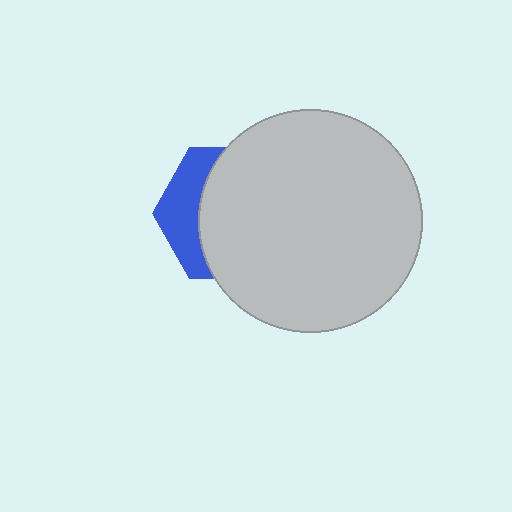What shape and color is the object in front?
The object in front is a light gray circle.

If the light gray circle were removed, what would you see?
You would see the complete blue hexagon.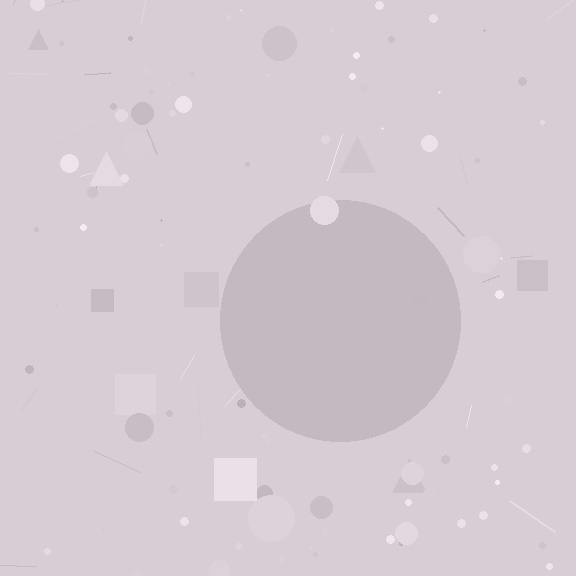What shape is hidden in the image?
A circle is hidden in the image.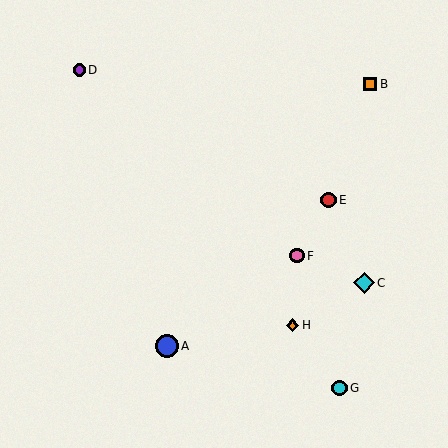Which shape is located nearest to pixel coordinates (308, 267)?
The pink circle (labeled F) at (297, 256) is nearest to that location.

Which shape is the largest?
The blue circle (labeled A) is the largest.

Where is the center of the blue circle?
The center of the blue circle is at (167, 346).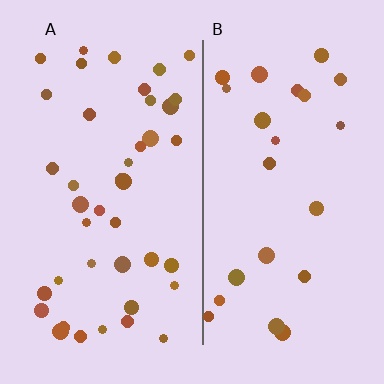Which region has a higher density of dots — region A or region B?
A (the left).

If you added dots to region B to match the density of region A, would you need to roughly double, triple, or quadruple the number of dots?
Approximately double.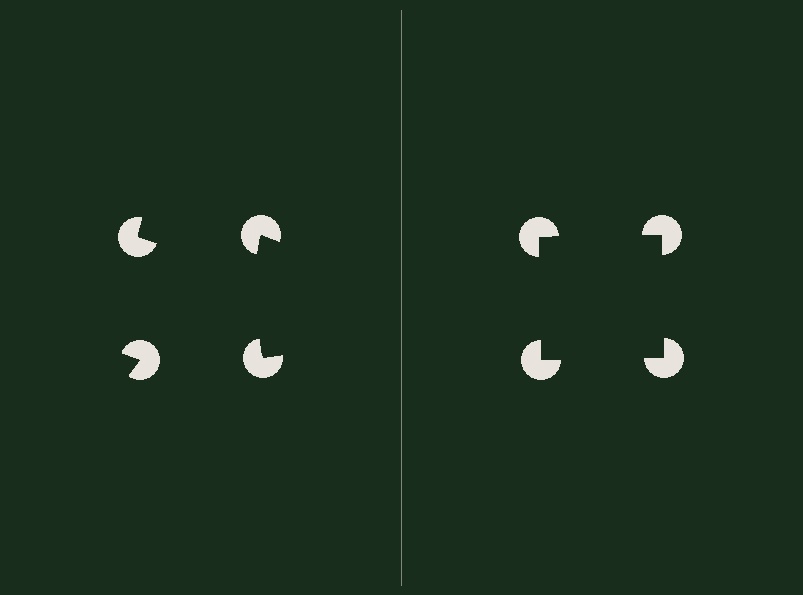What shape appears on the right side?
An illusory square.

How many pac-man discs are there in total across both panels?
8 — 4 on each side.